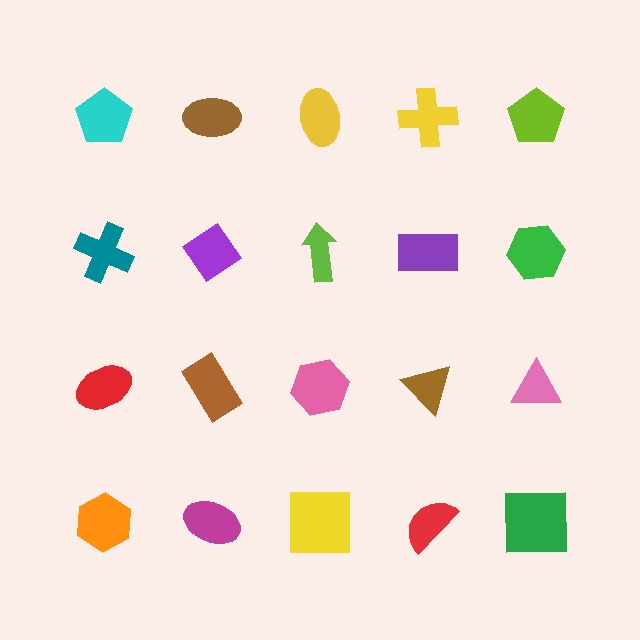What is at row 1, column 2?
A brown ellipse.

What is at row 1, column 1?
A cyan pentagon.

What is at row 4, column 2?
A magenta ellipse.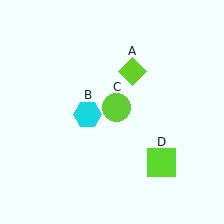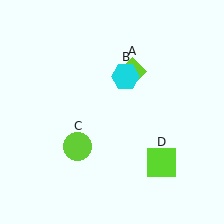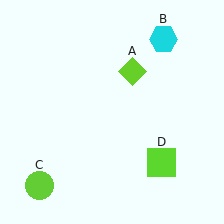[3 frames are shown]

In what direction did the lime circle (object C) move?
The lime circle (object C) moved down and to the left.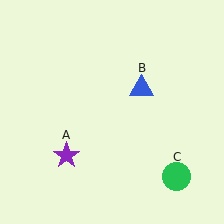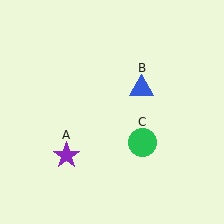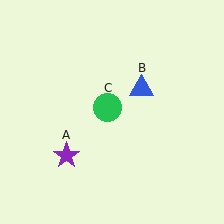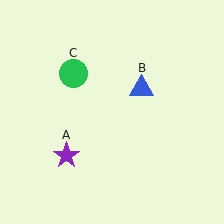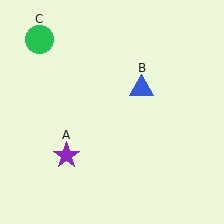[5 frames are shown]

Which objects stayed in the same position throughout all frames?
Purple star (object A) and blue triangle (object B) remained stationary.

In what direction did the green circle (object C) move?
The green circle (object C) moved up and to the left.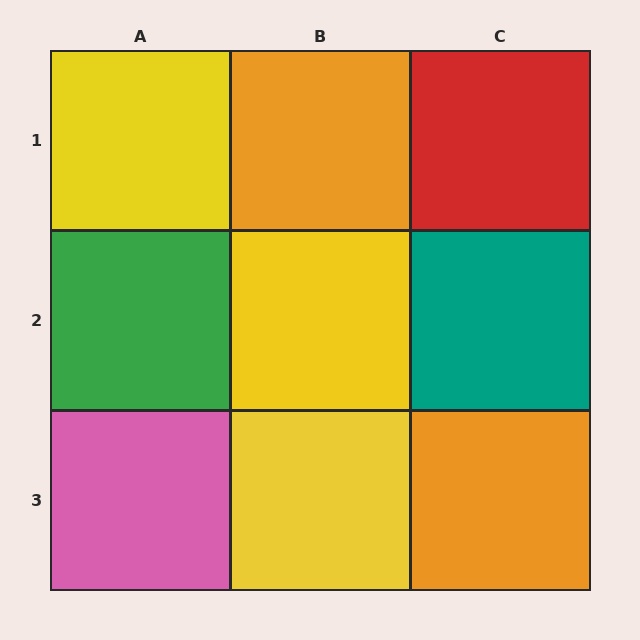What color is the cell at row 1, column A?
Yellow.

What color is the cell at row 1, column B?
Orange.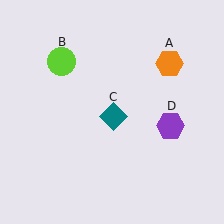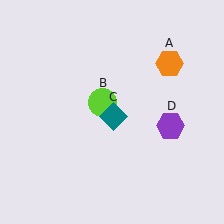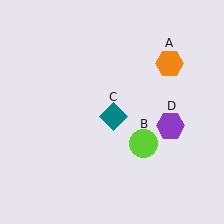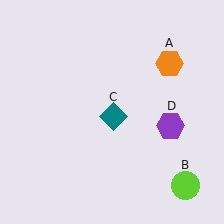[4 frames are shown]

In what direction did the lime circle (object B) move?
The lime circle (object B) moved down and to the right.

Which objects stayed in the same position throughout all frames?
Orange hexagon (object A) and teal diamond (object C) and purple hexagon (object D) remained stationary.